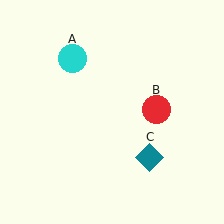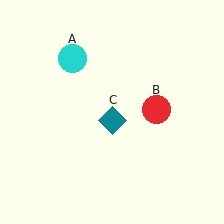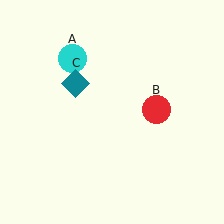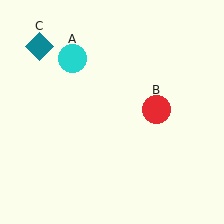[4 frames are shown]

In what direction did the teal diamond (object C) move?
The teal diamond (object C) moved up and to the left.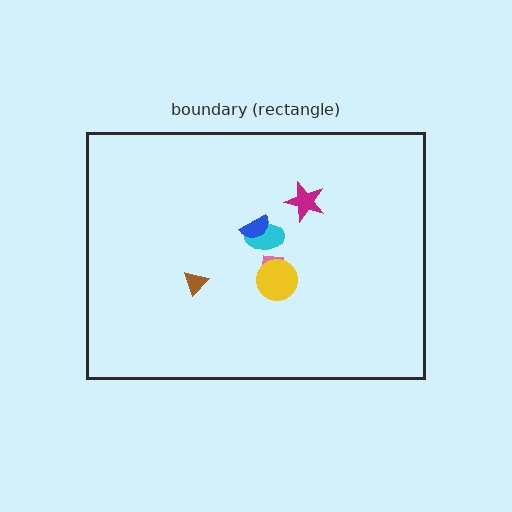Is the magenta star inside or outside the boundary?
Inside.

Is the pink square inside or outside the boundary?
Inside.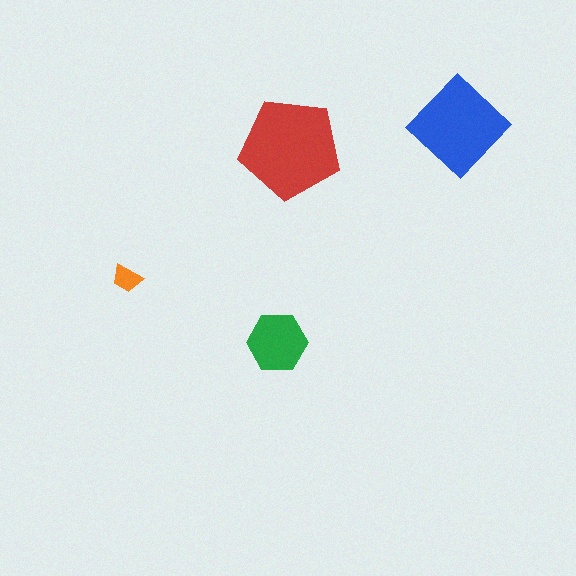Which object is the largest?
The red pentagon.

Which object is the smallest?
The orange trapezoid.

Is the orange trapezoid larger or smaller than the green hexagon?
Smaller.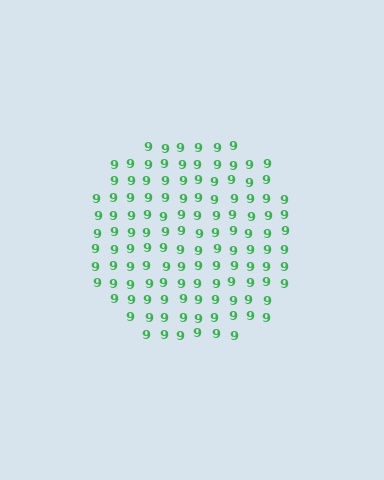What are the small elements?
The small elements are digit 9's.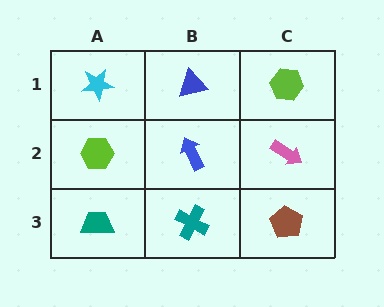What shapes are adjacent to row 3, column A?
A lime hexagon (row 2, column A), a teal cross (row 3, column B).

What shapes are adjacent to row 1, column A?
A lime hexagon (row 2, column A), a blue triangle (row 1, column B).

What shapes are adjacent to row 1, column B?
A blue arrow (row 2, column B), a cyan star (row 1, column A), a lime hexagon (row 1, column C).